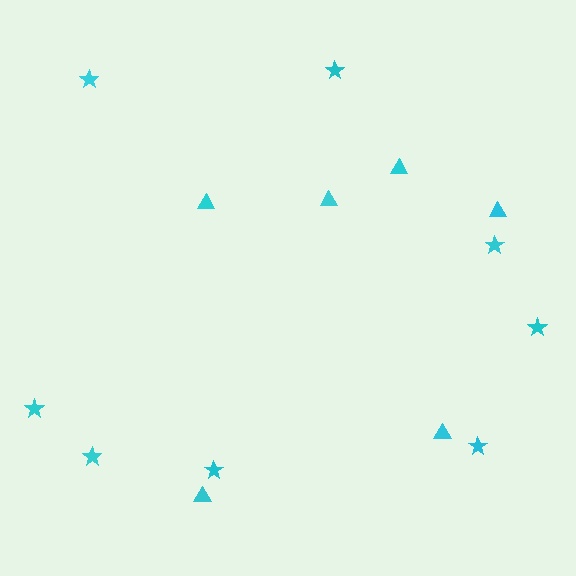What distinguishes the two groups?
There are 2 groups: one group of triangles (6) and one group of stars (8).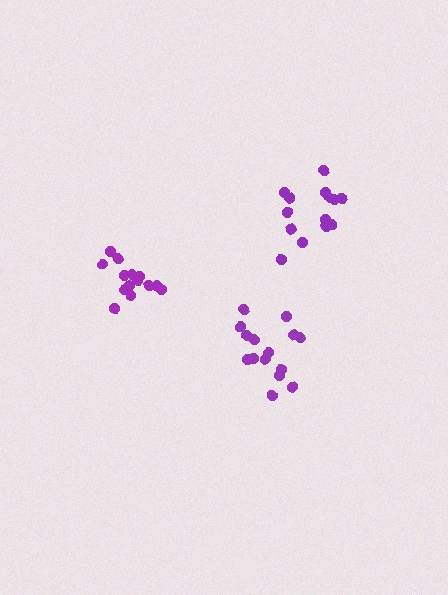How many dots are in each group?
Group 1: 14 dots, Group 2: 15 dots, Group 3: 14 dots (43 total).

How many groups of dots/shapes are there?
There are 3 groups.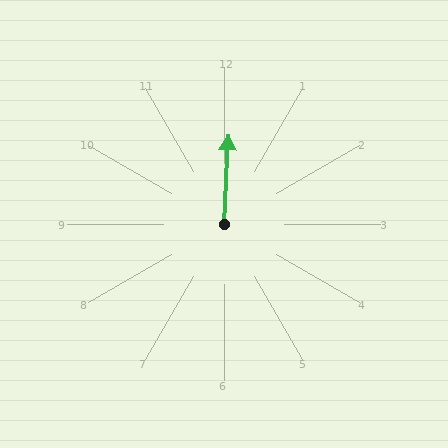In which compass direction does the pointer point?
North.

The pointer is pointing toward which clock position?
Roughly 12 o'clock.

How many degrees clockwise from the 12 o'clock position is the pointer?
Approximately 3 degrees.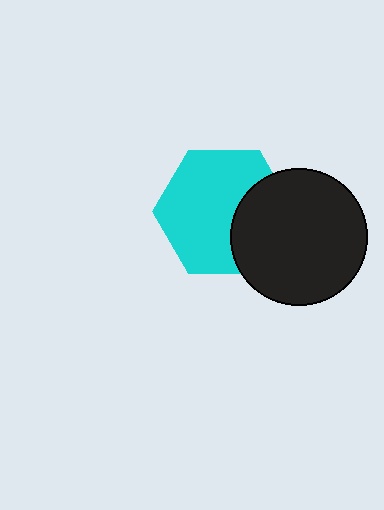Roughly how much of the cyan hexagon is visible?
Most of it is visible (roughly 69%).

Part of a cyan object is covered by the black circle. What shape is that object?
It is a hexagon.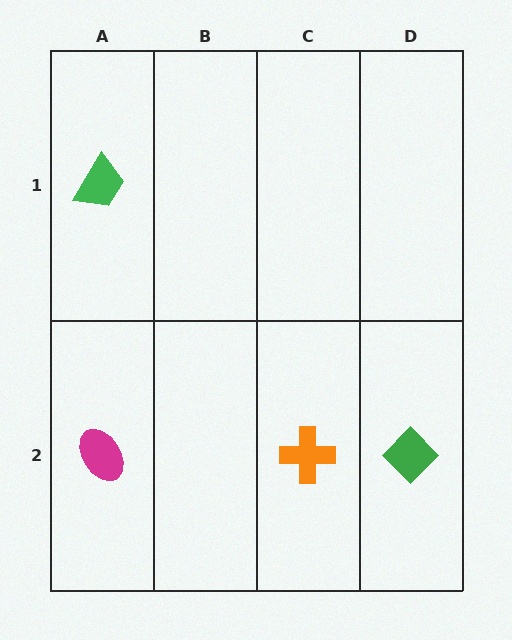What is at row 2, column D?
A green diamond.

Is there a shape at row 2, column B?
No, that cell is empty.